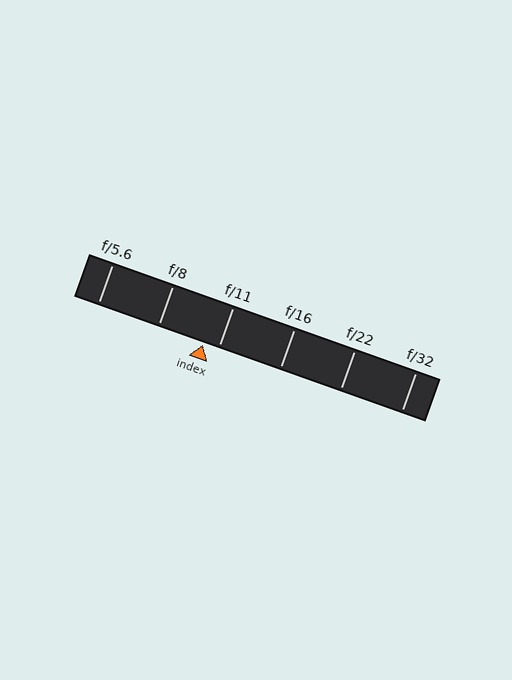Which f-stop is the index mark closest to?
The index mark is closest to f/11.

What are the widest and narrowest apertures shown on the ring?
The widest aperture shown is f/5.6 and the narrowest is f/32.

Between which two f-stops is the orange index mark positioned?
The index mark is between f/8 and f/11.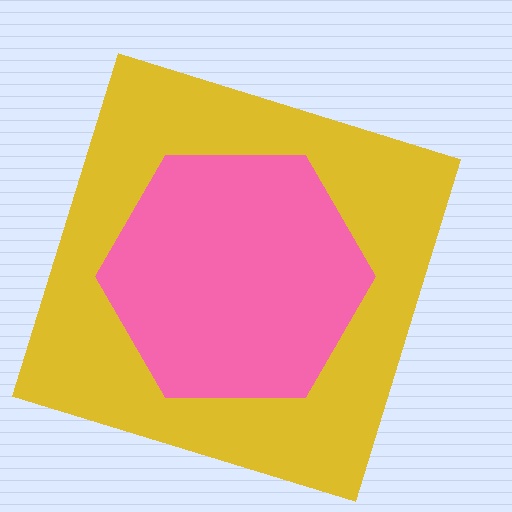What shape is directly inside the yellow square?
The pink hexagon.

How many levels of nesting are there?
2.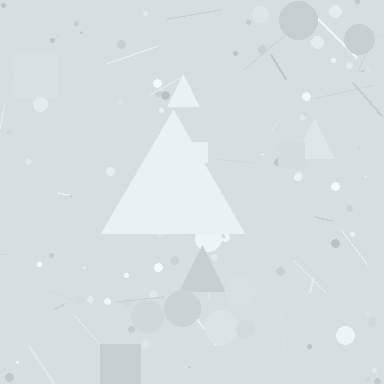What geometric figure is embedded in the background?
A triangle is embedded in the background.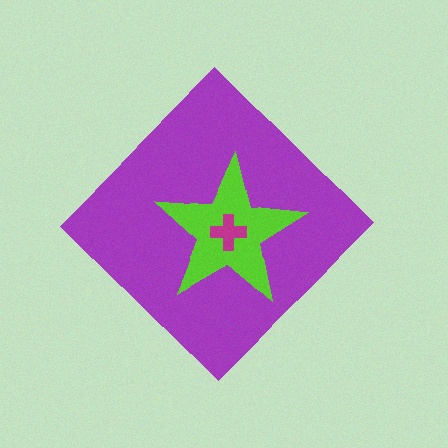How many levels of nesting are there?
3.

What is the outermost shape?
The purple diamond.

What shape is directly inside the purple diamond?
The lime star.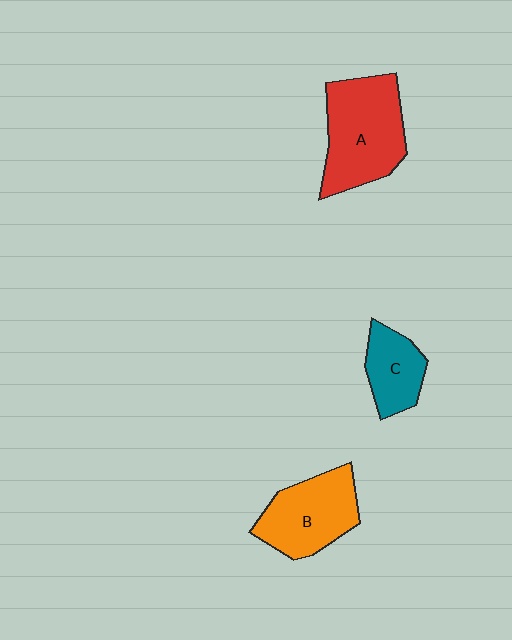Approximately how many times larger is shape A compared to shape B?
Approximately 1.2 times.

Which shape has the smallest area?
Shape C (teal).